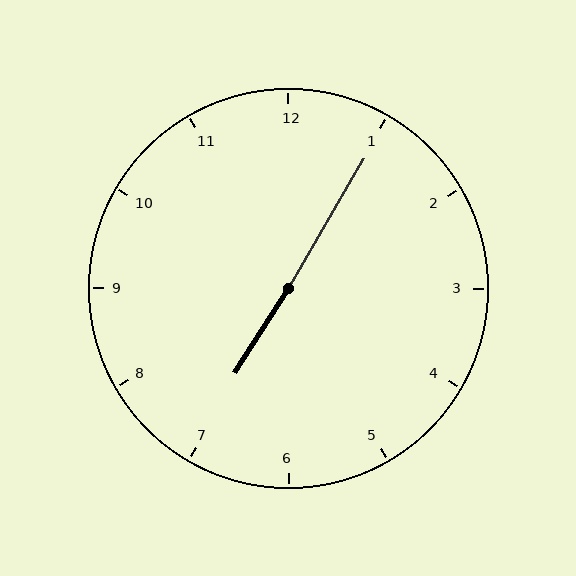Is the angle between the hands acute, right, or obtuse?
It is obtuse.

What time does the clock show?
7:05.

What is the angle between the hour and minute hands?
Approximately 178 degrees.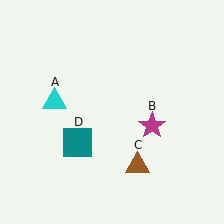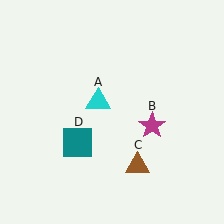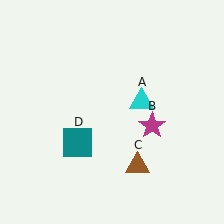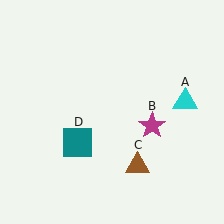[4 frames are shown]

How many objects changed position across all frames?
1 object changed position: cyan triangle (object A).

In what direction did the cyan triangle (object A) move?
The cyan triangle (object A) moved right.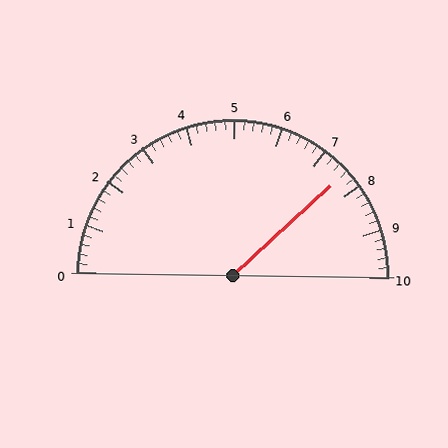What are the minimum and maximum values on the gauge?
The gauge ranges from 0 to 10.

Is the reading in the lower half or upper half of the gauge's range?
The reading is in the upper half of the range (0 to 10).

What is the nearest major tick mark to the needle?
The nearest major tick mark is 8.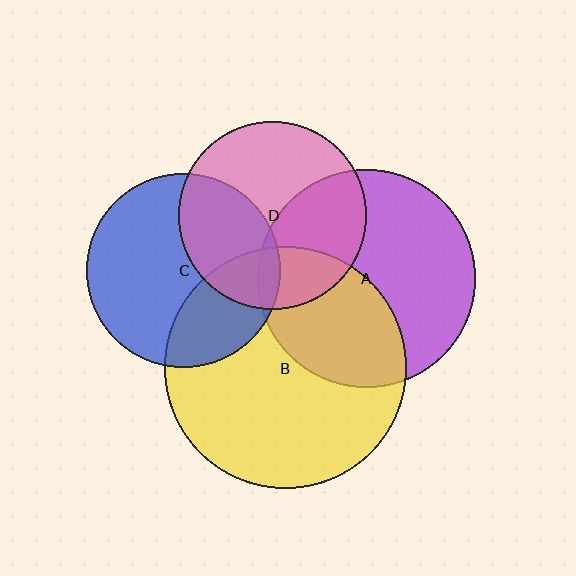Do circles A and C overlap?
Yes.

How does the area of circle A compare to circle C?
Approximately 1.3 times.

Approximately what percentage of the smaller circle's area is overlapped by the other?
Approximately 5%.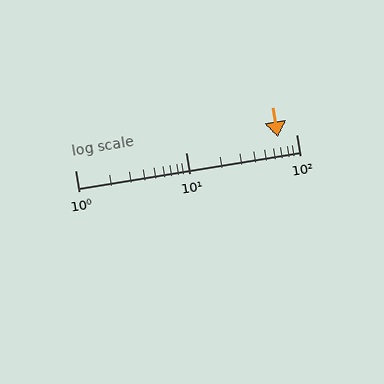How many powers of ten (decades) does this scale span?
The scale spans 2 decades, from 1 to 100.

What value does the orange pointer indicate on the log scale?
The pointer indicates approximately 69.